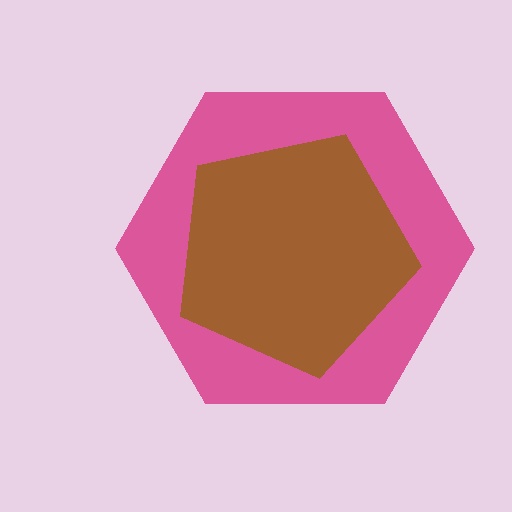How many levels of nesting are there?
2.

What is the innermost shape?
The brown pentagon.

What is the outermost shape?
The pink hexagon.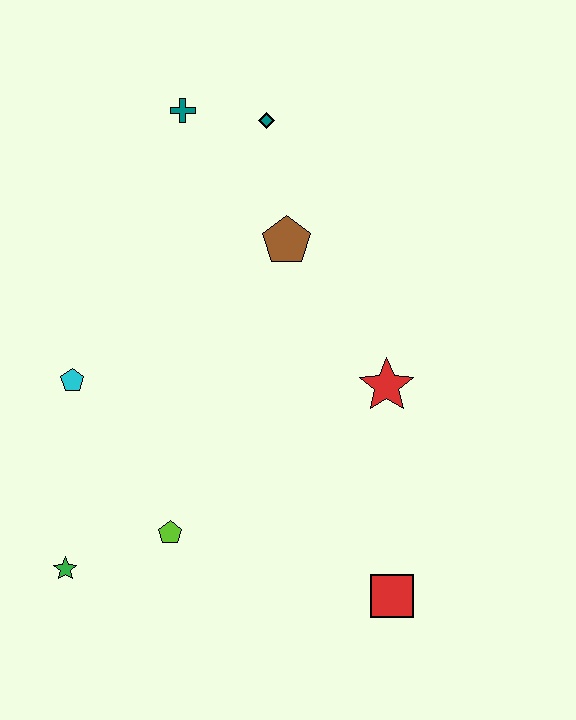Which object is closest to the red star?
The brown pentagon is closest to the red star.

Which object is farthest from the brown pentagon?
The green star is farthest from the brown pentagon.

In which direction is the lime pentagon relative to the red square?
The lime pentagon is to the left of the red square.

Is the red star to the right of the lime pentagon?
Yes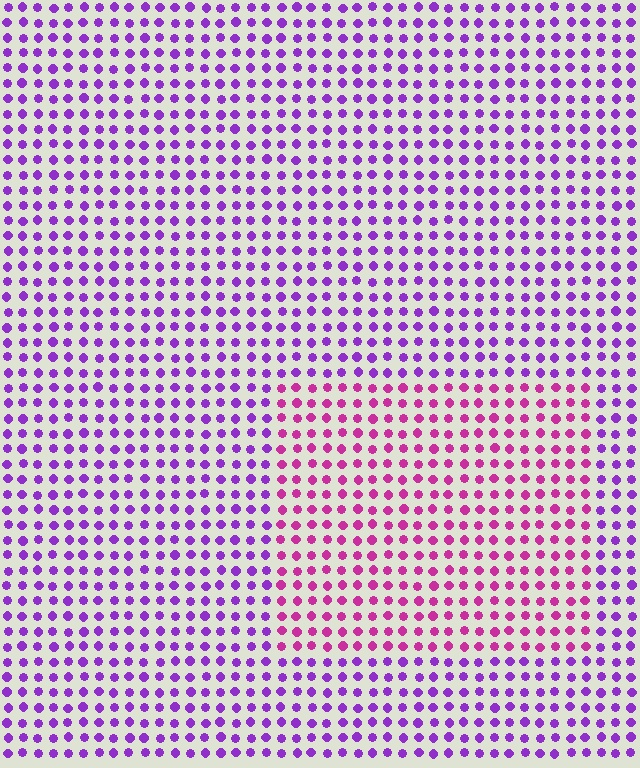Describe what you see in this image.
The image is filled with small purple elements in a uniform arrangement. A rectangle-shaped region is visible where the elements are tinted to a slightly different hue, forming a subtle color boundary.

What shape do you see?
I see a rectangle.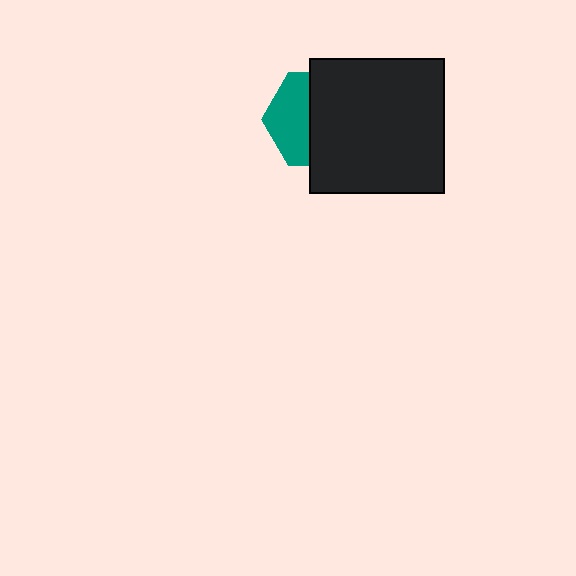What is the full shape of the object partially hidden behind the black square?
The partially hidden object is a teal hexagon.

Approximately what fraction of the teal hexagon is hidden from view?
Roughly 57% of the teal hexagon is hidden behind the black square.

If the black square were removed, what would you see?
You would see the complete teal hexagon.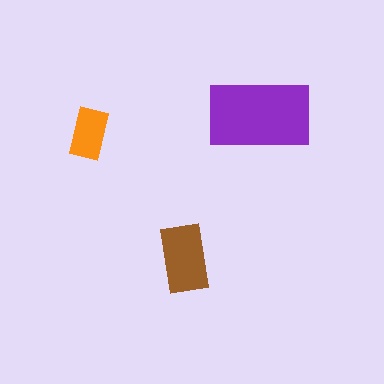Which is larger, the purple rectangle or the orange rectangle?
The purple one.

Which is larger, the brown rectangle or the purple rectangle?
The purple one.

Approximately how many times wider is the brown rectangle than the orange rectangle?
About 1.5 times wider.